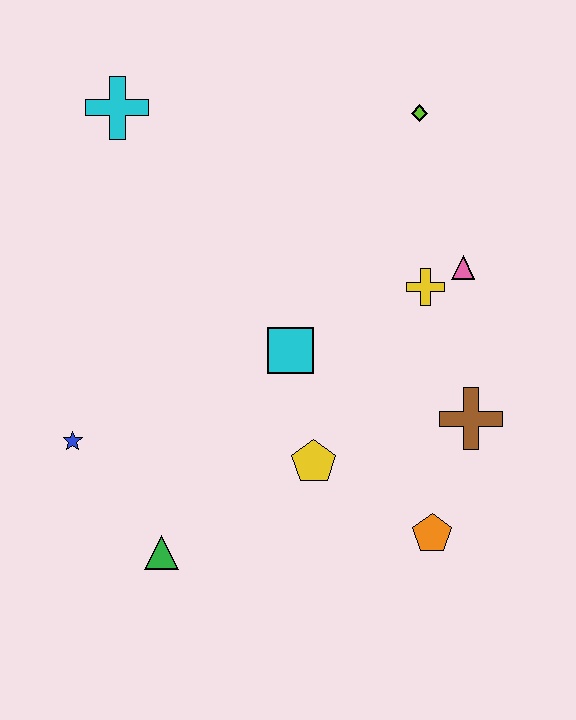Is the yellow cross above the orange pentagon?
Yes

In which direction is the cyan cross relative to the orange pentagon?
The cyan cross is above the orange pentagon.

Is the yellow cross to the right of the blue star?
Yes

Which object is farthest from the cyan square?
The cyan cross is farthest from the cyan square.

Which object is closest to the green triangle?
The blue star is closest to the green triangle.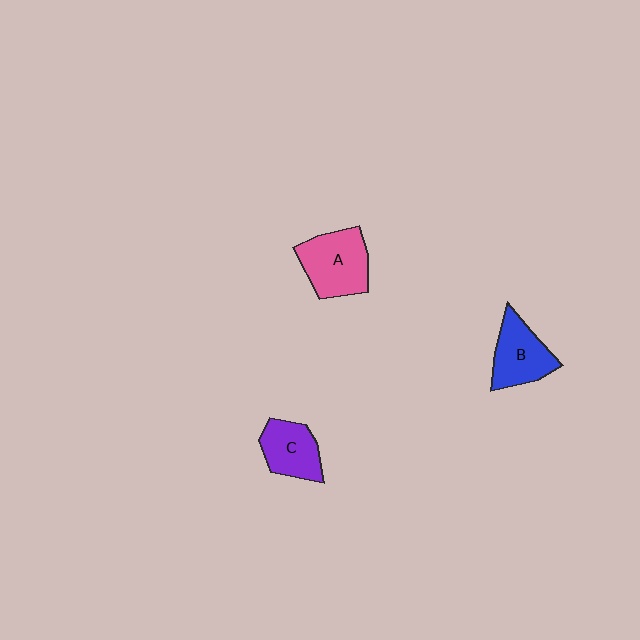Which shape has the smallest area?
Shape C (purple).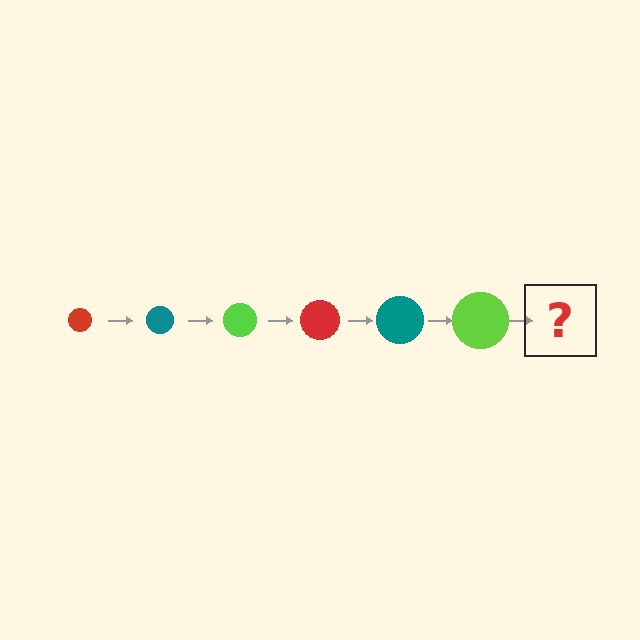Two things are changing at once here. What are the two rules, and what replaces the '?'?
The two rules are that the circle grows larger each step and the color cycles through red, teal, and lime. The '?' should be a red circle, larger than the previous one.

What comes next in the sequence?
The next element should be a red circle, larger than the previous one.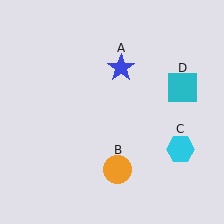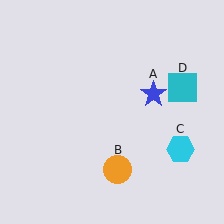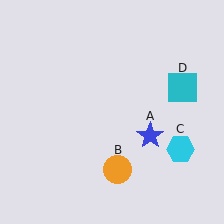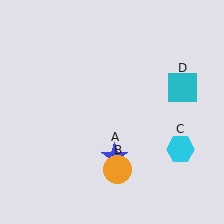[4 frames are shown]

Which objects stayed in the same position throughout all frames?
Orange circle (object B) and cyan hexagon (object C) and cyan square (object D) remained stationary.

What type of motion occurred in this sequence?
The blue star (object A) rotated clockwise around the center of the scene.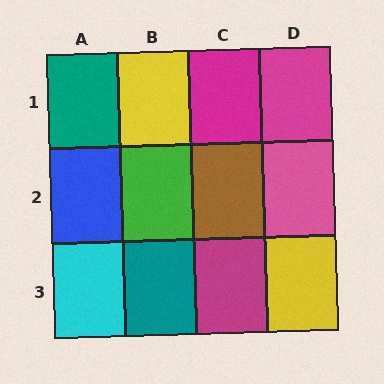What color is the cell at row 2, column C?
Brown.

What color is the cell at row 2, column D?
Pink.